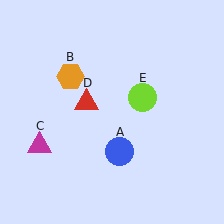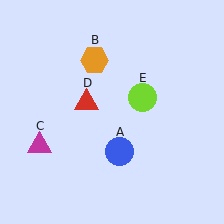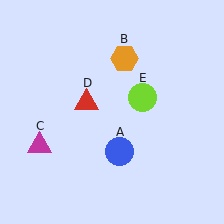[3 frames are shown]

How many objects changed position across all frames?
1 object changed position: orange hexagon (object B).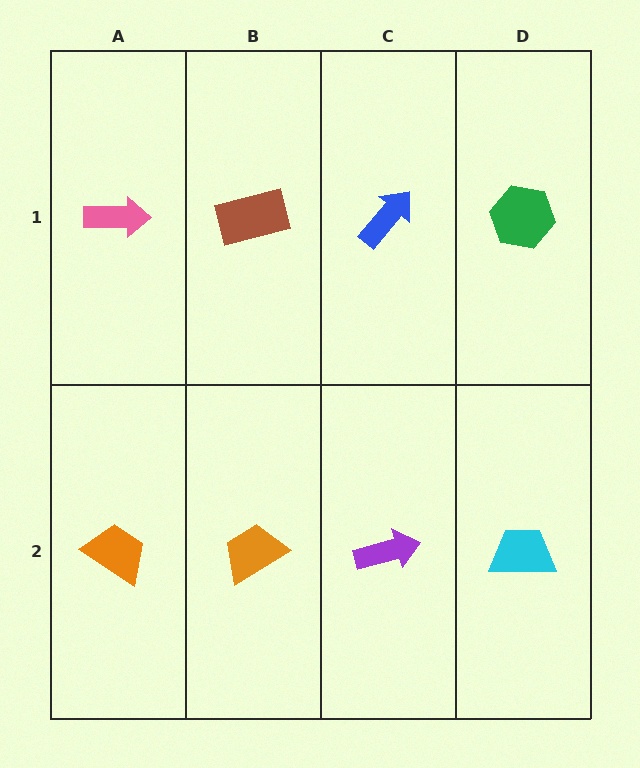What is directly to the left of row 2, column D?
A purple arrow.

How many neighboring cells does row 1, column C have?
3.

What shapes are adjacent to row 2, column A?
A pink arrow (row 1, column A), an orange trapezoid (row 2, column B).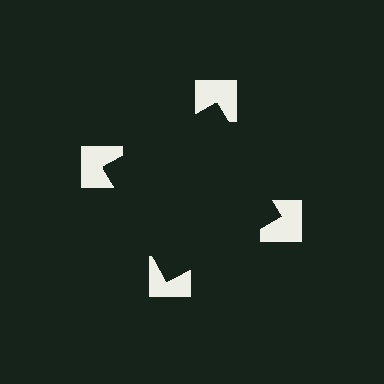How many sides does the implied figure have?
4 sides.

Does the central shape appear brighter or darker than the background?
It typically appears slightly darker than the background, even though no actual brightness change is drawn.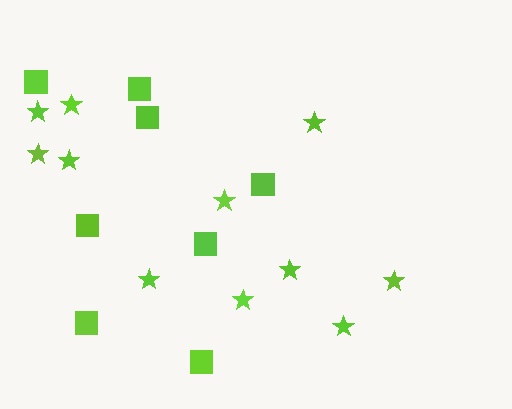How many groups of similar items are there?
There are 2 groups: one group of squares (8) and one group of stars (11).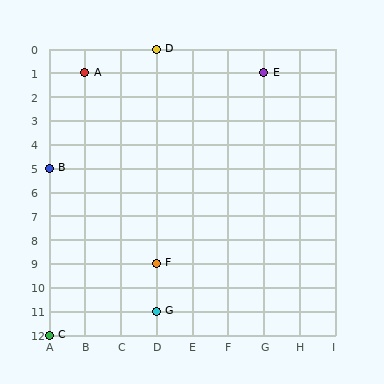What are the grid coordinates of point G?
Point G is at grid coordinates (D, 11).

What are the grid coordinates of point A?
Point A is at grid coordinates (B, 1).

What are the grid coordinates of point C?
Point C is at grid coordinates (A, 12).